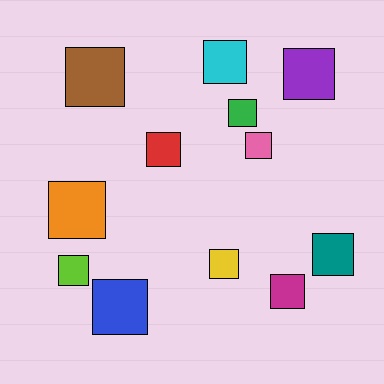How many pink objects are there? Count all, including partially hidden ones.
There is 1 pink object.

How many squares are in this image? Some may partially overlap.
There are 12 squares.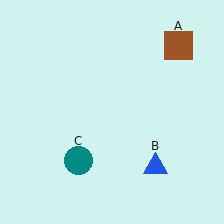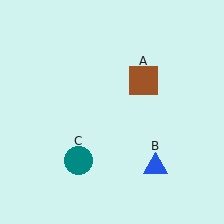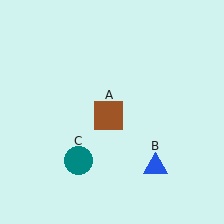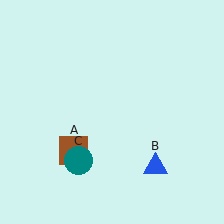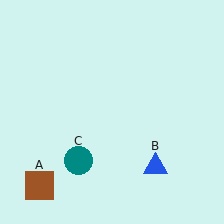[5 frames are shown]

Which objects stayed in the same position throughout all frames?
Blue triangle (object B) and teal circle (object C) remained stationary.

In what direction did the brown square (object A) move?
The brown square (object A) moved down and to the left.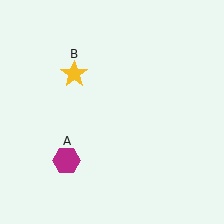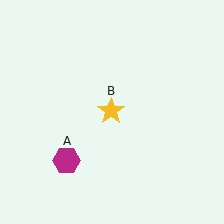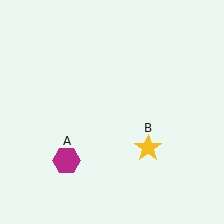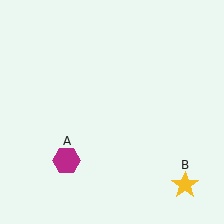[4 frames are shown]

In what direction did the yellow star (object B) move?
The yellow star (object B) moved down and to the right.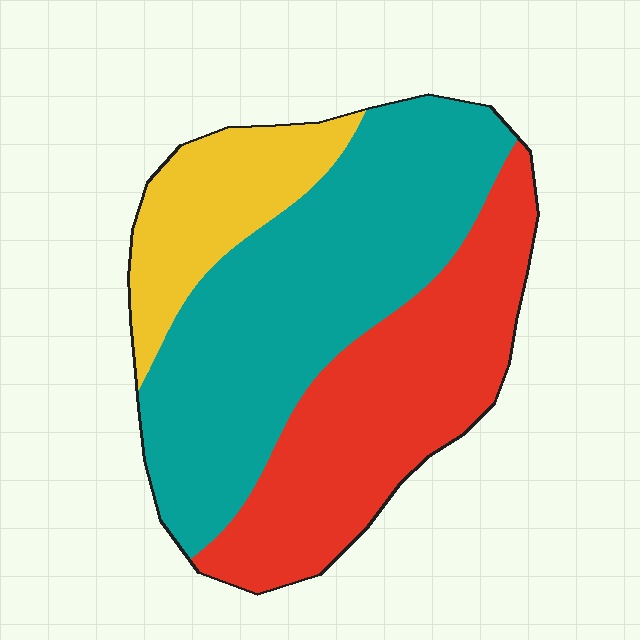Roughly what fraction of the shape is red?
Red takes up between a third and a half of the shape.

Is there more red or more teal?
Teal.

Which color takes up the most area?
Teal, at roughly 50%.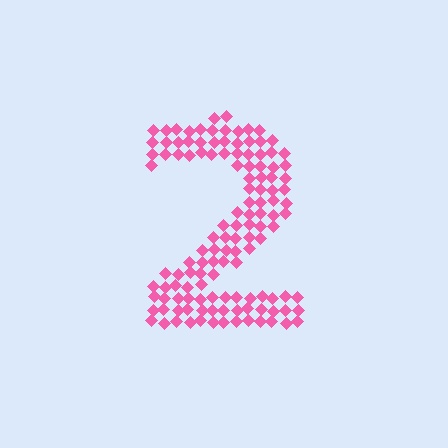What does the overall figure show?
The overall figure shows the digit 2.